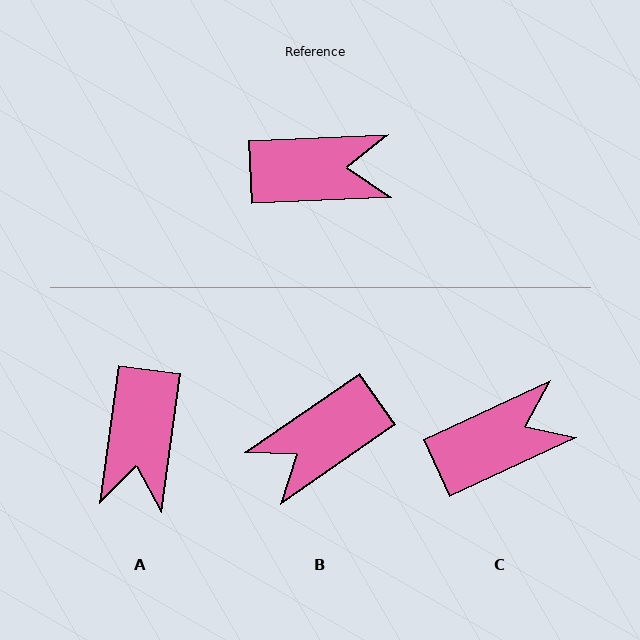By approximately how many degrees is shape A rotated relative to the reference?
Approximately 100 degrees clockwise.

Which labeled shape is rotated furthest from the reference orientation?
B, about 148 degrees away.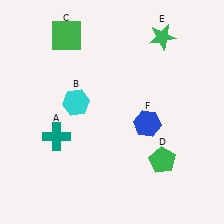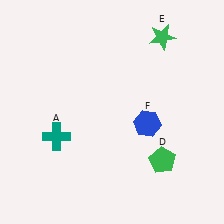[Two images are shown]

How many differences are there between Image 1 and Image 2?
There are 2 differences between the two images.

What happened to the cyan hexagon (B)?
The cyan hexagon (B) was removed in Image 2. It was in the top-left area of Image 1.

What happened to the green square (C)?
The green square (C) was removed in Image 2. It was in the top-left area of Image 1.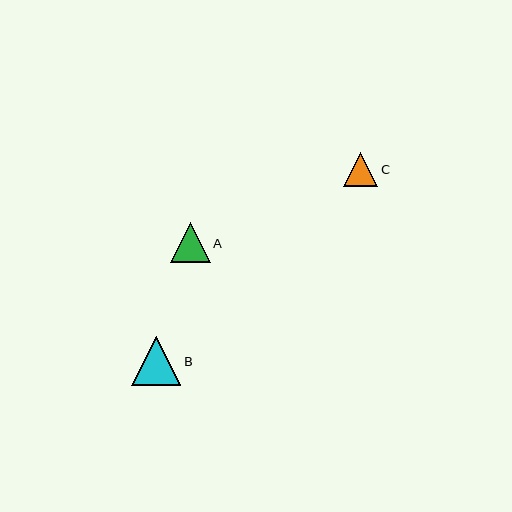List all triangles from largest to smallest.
From largest to smallest: B, A, C.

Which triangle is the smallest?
Triangle C is the smallest with a size of approximately 34 pixels.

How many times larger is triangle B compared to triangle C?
Triangle B is approximately 1.5 times the size of triangle C.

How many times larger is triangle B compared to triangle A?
Triangle B is approximately 1.2 times the size of triangle A.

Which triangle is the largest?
Triangle B is the largest with a size of approximately 49 pixels.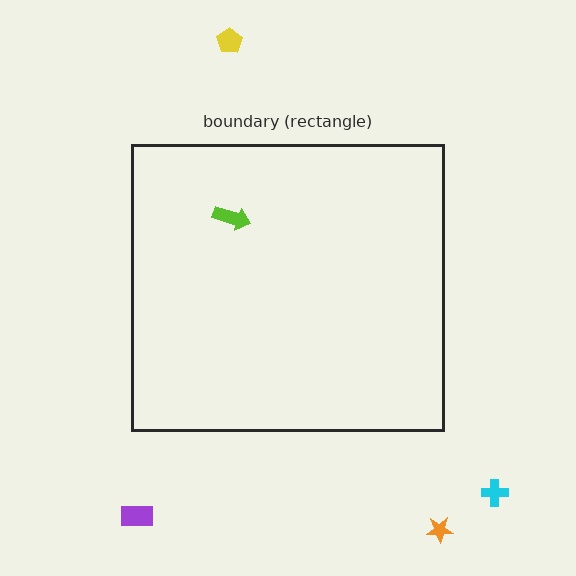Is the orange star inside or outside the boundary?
Outside.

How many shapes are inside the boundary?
1 inside, 4 outside.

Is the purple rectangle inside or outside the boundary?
Outside.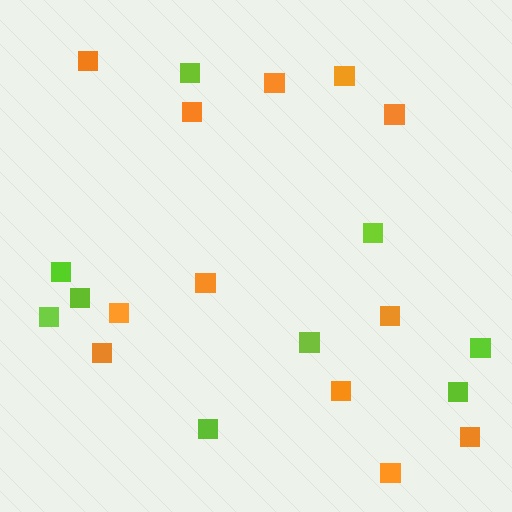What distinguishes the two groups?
There are 2 groups: one group of orange squares (12) and one group of lime squares (9).